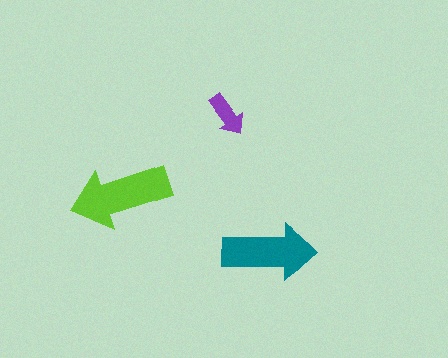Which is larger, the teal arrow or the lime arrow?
The lime one.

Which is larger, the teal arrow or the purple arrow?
The teal one.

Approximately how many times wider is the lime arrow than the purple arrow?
About 2 times wider.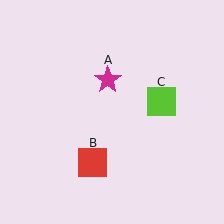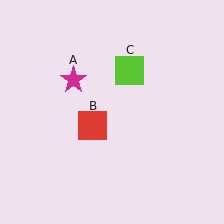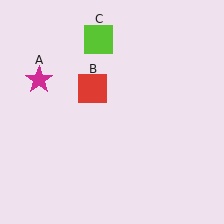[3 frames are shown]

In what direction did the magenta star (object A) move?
The magenta star (object A) moved left.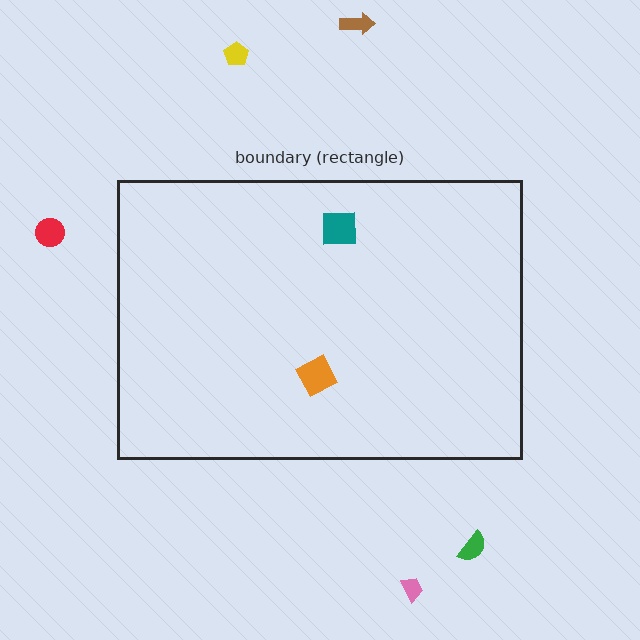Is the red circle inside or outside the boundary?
Outside.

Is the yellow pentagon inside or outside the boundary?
Outside.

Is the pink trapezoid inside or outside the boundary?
Outside.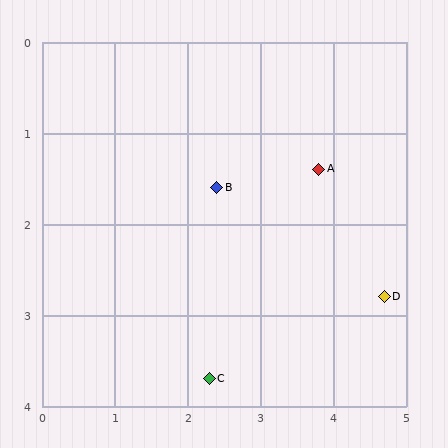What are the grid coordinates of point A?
Point A is at approximately (3.8, 1.4).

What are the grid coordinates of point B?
Point B is at approximately (2.4, 1.6).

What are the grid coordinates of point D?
Point D is at approximately (4.7, 2.8).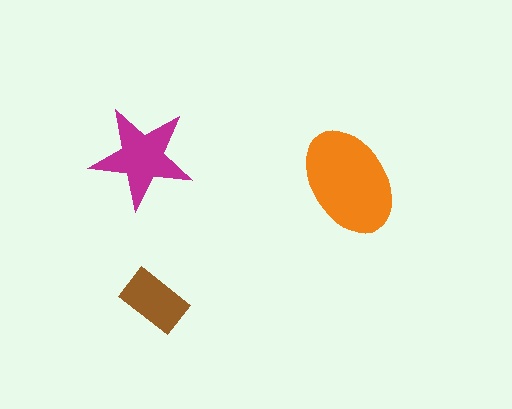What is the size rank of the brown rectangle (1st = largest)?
3rd.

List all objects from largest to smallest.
The orange ellipse, the magenta star, the brown rectangle.